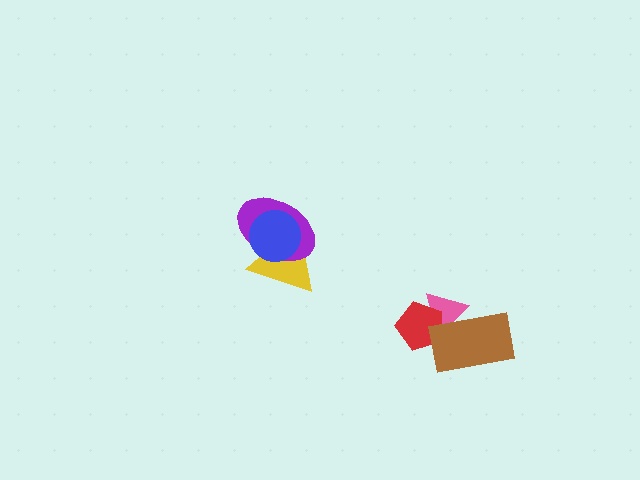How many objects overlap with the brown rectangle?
2 objects overlap with the brown rectangle.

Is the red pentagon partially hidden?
Yes, it is partially covered by another shape.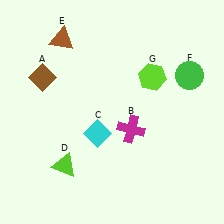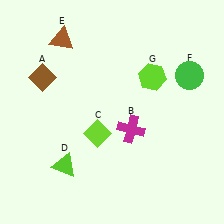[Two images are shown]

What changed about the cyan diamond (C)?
In Image 1, C is cyan. In Image 2, it changed to lime.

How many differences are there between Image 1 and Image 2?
There is 1 difference between the two images.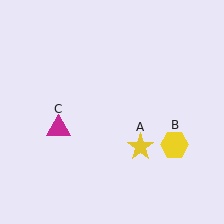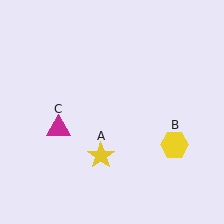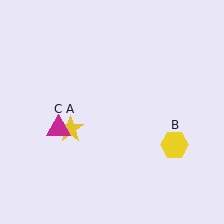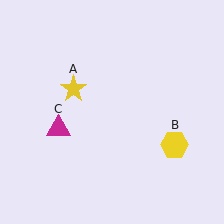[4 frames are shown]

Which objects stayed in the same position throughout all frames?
Yellow hexagon (object B) and magenta triangle (object C) remained stationary.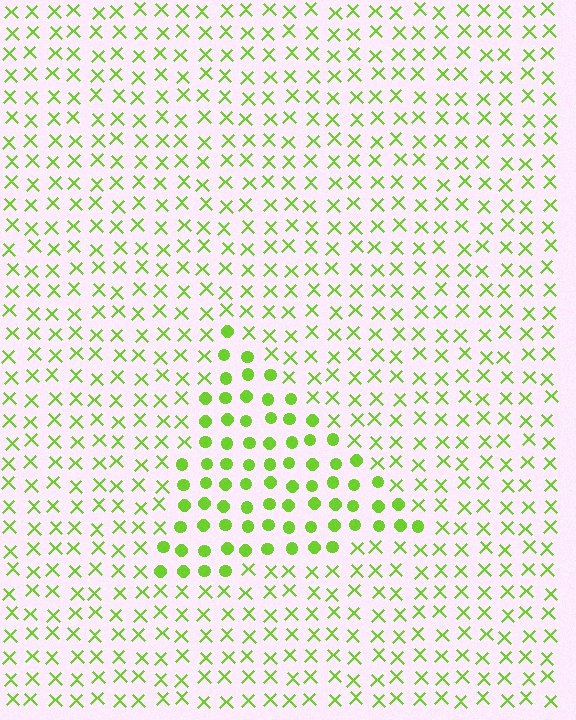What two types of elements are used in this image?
The image uses circles inside the triangle region and X marks outside it.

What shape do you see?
I see a triangle.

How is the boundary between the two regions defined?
The boundary is defined by a change in element shape: circles inside vs. X marks outside. All elements share the same color and spacing.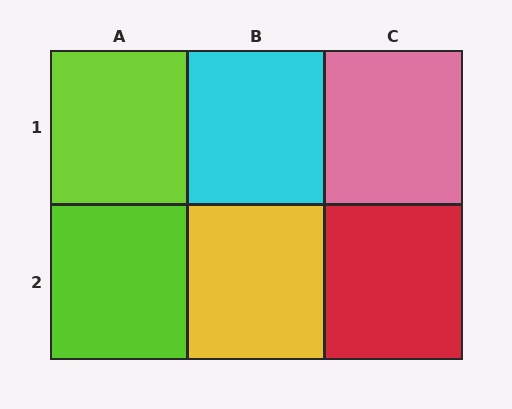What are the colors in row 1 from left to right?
Lime, cyan, pink.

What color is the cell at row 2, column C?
Red.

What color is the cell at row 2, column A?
Lime.